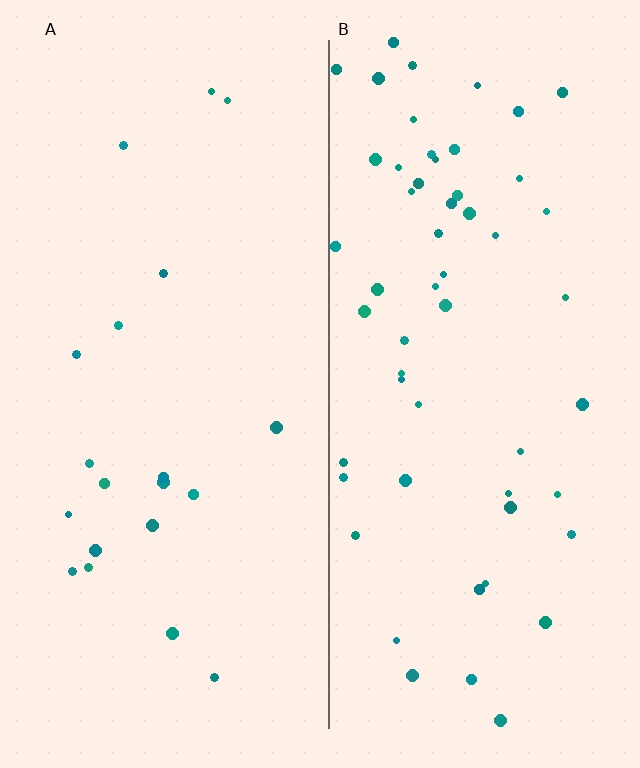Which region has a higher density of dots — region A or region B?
B (the right).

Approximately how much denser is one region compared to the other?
Approximately 2.8× — region B over region A.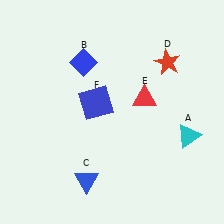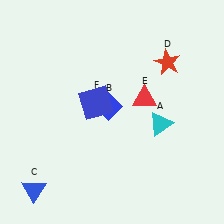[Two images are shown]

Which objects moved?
The objects that moved are: the cyan triangle (A), the blue diamond (B), the blue triangle (C).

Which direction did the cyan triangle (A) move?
The cyan triangle (A) moved left.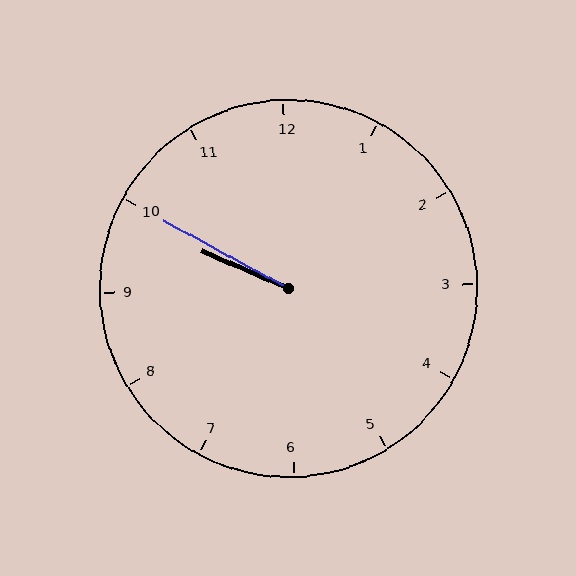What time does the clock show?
9:50.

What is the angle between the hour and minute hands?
Approximately 5 degrees.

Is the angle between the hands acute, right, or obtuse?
It is acute.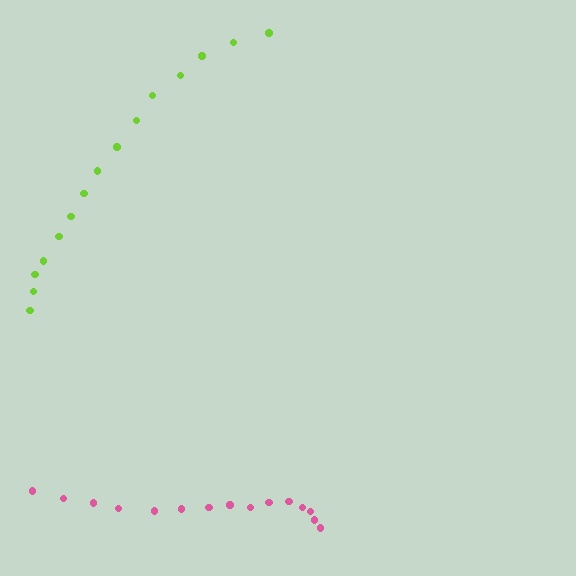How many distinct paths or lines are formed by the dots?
There are 2 distinct paths.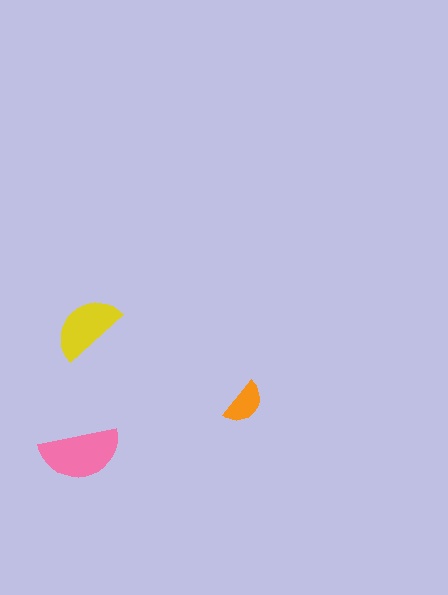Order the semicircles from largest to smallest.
the pink one, the yellow one, the orange one.